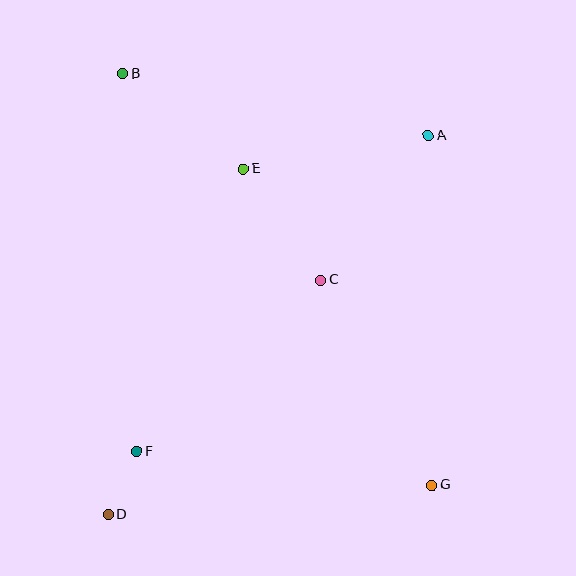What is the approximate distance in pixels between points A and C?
The distance between A and C is approximately 180 pixels.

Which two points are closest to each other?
Points D and F are closest to each other.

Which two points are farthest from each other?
Points B and G are farthest from each other.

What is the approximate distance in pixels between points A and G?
The distance between A and G is approximately 350 pixels.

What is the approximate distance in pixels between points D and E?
The distance between D and E is approximately 371 pixels.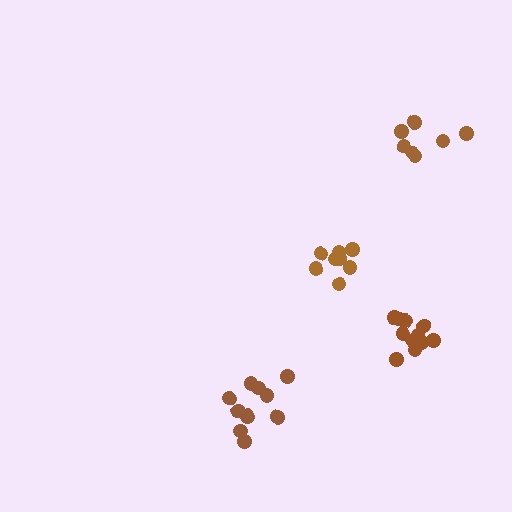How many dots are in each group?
Group 1: 7 dots, Group 2: 12 dots, Group 3: 9 dots, Group 4: 11 dots (39 total).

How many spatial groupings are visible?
There are 4 spatial groupings.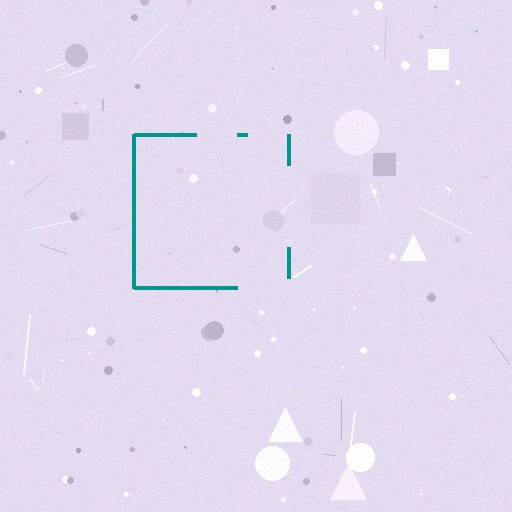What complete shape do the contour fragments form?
The contour fragments form a square.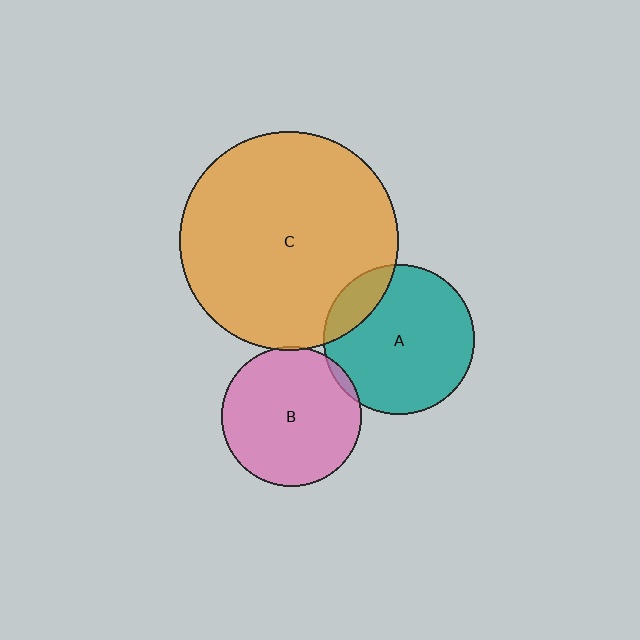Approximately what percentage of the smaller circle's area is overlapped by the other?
Approximately 5%.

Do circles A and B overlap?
Yes.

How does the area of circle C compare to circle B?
Approximately 2.5 times.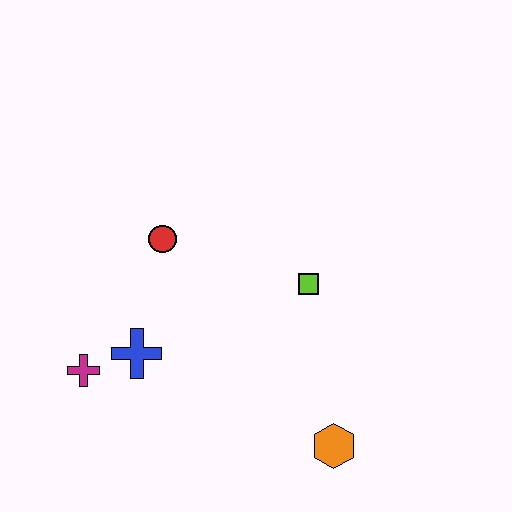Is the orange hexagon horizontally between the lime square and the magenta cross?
No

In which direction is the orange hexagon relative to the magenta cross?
The orange hexagon is to the right of the magenta cross.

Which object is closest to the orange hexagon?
The lime square is closest to the orange hexagon.